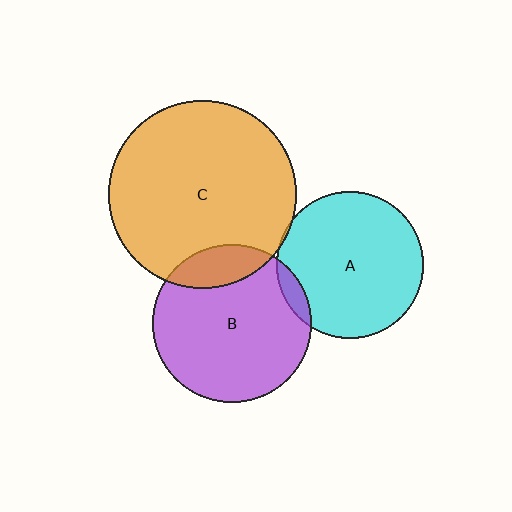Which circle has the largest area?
Circle C (orange).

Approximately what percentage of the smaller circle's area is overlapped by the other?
Approximately 15%.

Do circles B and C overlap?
Yes.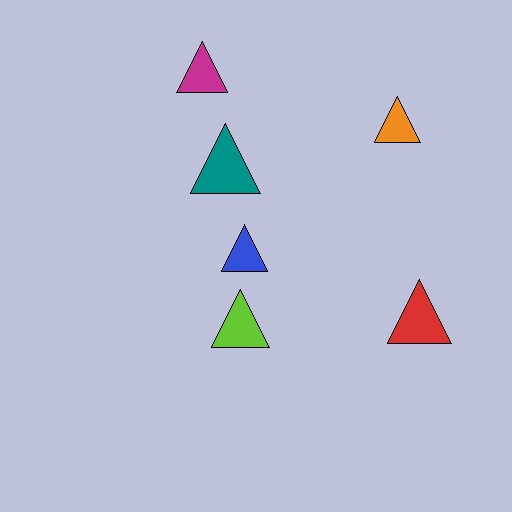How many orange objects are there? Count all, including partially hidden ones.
There is 1 orange object.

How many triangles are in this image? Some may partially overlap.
There are 6 triangles.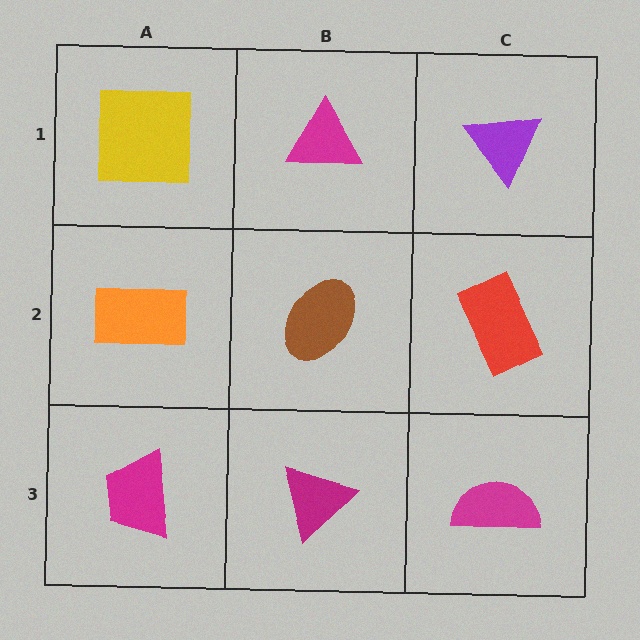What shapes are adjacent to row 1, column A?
An orange rectangle (row 2, column A), a magenta triangle (row 1, column B).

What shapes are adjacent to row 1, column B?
A brown ellipse (row 2, column B), a yellow square (row 1, column A), a purple triangle (row 1, column C).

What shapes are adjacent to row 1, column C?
A red rectangle (row 2, column C), a magenta triangle (row 1, column B).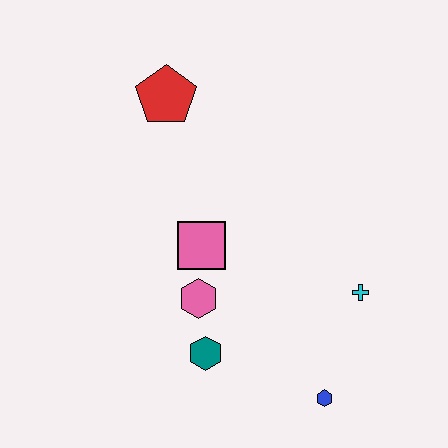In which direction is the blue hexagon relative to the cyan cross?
The blue hexagon is below the cyan cross.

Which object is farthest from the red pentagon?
The blue hexagon is farthest from the red pentagon.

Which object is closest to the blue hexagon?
The cyan cross is closest to the blue hexagon.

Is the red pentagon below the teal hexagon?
No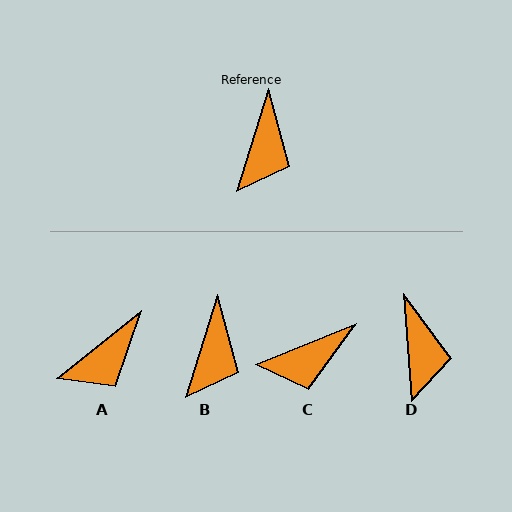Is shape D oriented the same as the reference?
No, it is off by about 21 degrees.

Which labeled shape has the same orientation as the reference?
B.